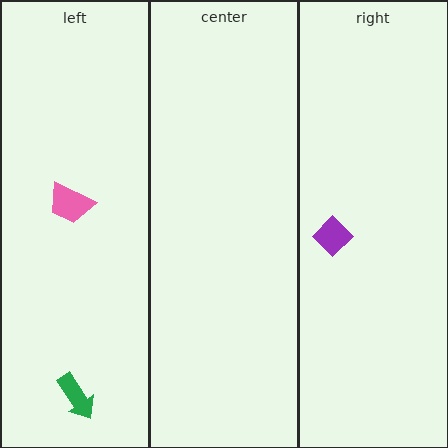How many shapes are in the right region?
1.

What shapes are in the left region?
The green arrow, the pink trapezoid.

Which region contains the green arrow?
The left region.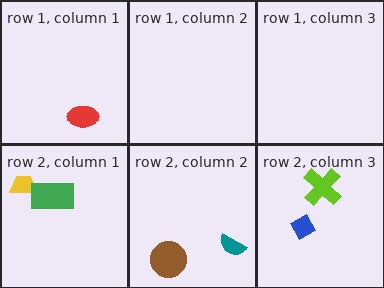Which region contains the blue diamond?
The row 2, column 3 region.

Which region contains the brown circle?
The row 2, column 2 region.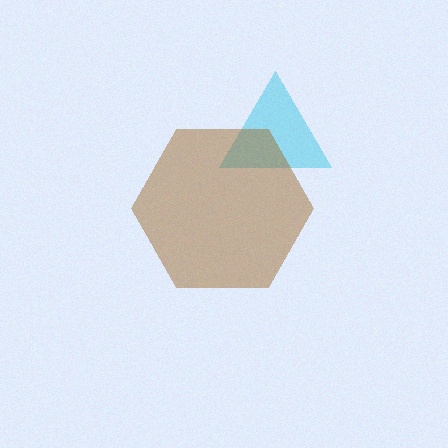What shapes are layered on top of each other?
The layered shapes are: a cyan triangle, a brown hexagon.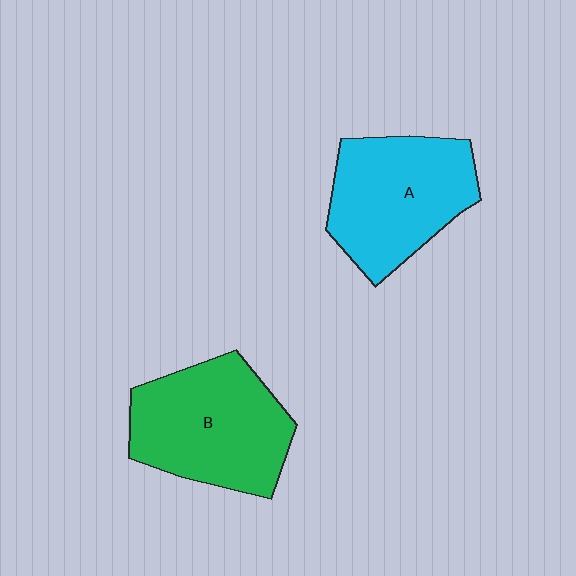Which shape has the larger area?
Shape B (green).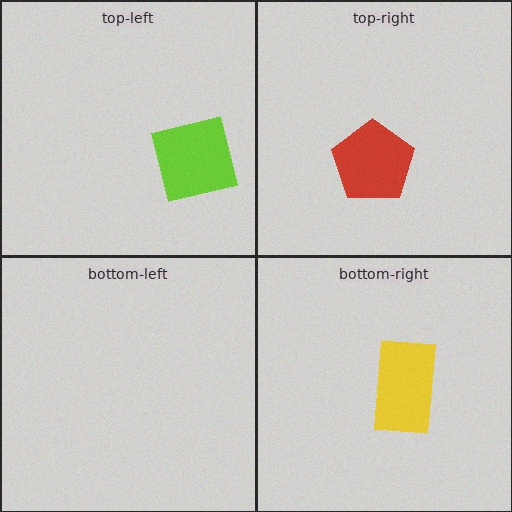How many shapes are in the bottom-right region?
1.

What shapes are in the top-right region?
The red pentagon.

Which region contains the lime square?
The top-left region.